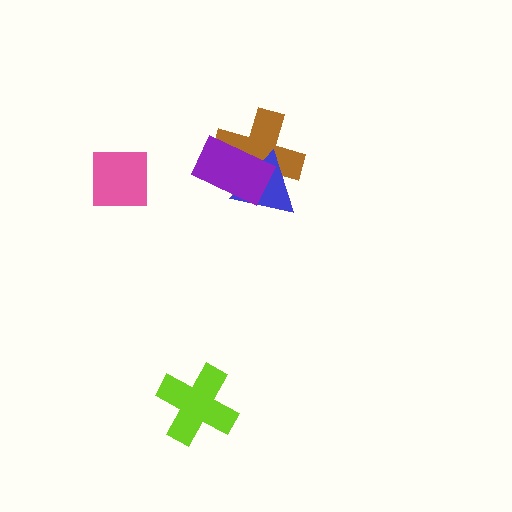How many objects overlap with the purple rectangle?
2 objects overlap with the purple rectangle.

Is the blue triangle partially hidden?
Yes, it is partially covered by another shape.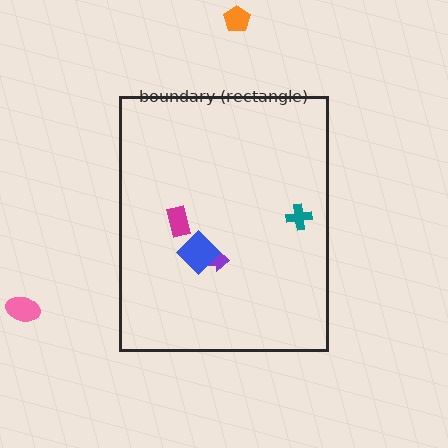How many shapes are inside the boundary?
4 inside, 2 outside.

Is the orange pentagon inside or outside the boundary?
Outside.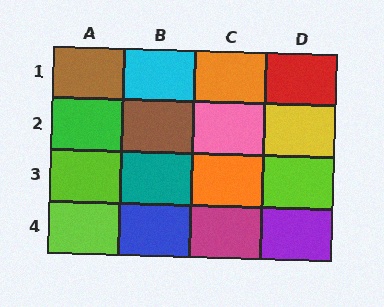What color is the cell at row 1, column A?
Brown.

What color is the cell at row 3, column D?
Lime.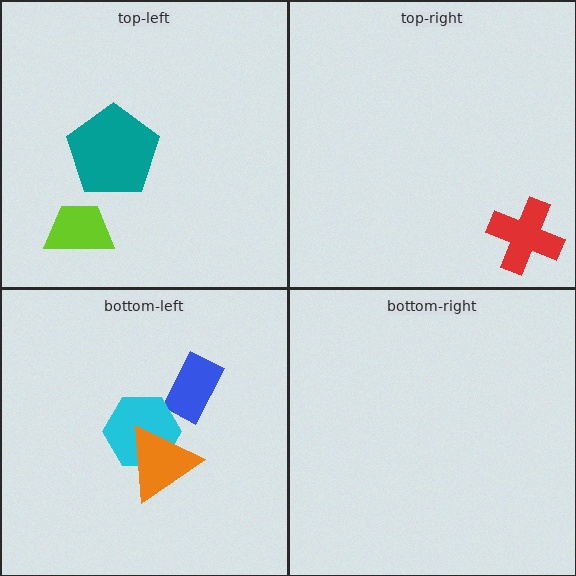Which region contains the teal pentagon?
The top-left region.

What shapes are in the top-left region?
The lime trapezoid, the teal pentagon.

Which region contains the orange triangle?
The bottom-left region.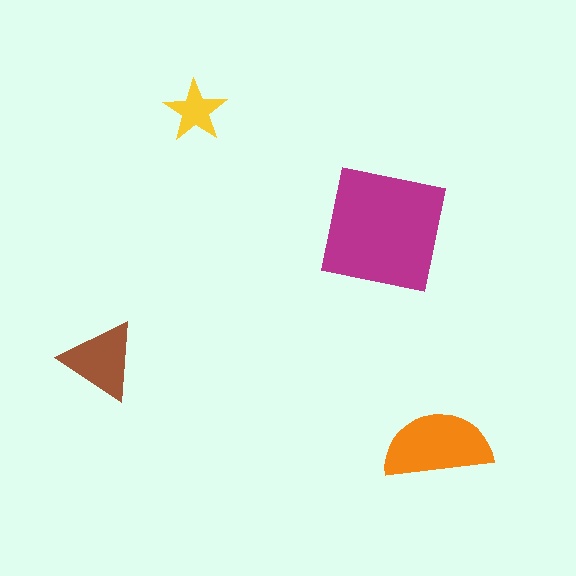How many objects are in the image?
There are 4 objects in the image.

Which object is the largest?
The magenta square.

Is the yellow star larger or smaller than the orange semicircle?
Smaller.